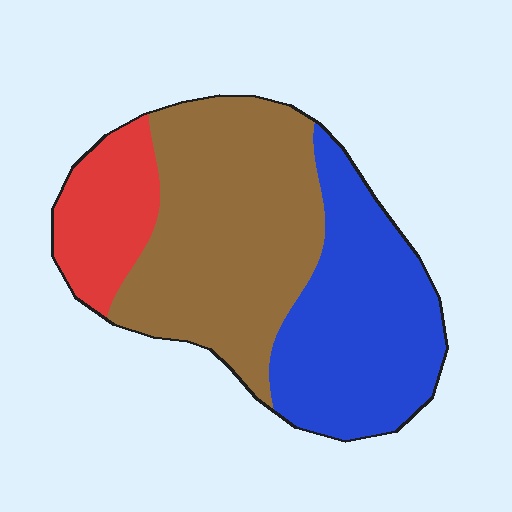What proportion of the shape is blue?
Blue takes up about three eighths (3/8) of the shape.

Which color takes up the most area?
Brown, at roughly 45%.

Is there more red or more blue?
Blue.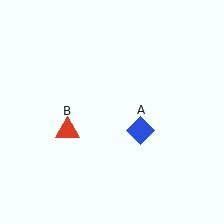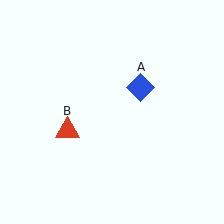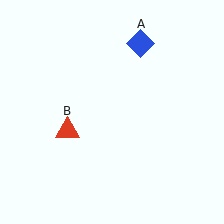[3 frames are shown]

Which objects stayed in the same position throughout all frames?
Red triangle (object B) remained stationary.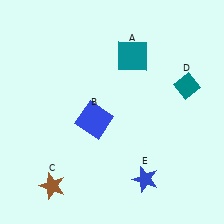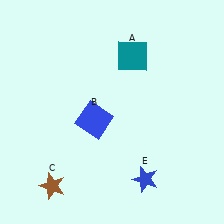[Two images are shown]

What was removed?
The teal diamond (D) was removed in Image 2.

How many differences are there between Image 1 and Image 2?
There is 1 difference between the two images.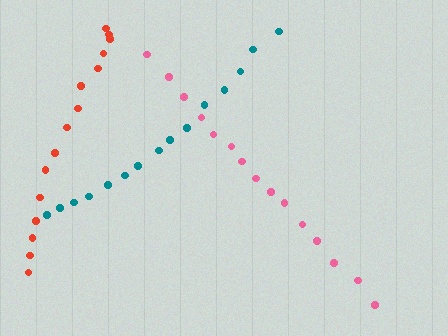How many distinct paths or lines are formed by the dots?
There are 3 distinct paths.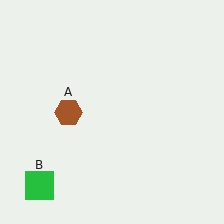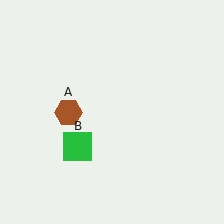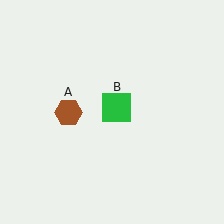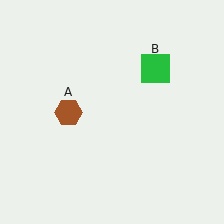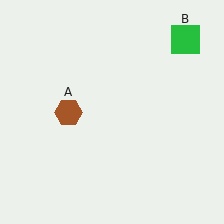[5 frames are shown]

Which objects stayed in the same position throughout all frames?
Brown hexagon (object A) remained stationary.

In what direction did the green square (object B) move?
The green square (object B) moved up and to the right.